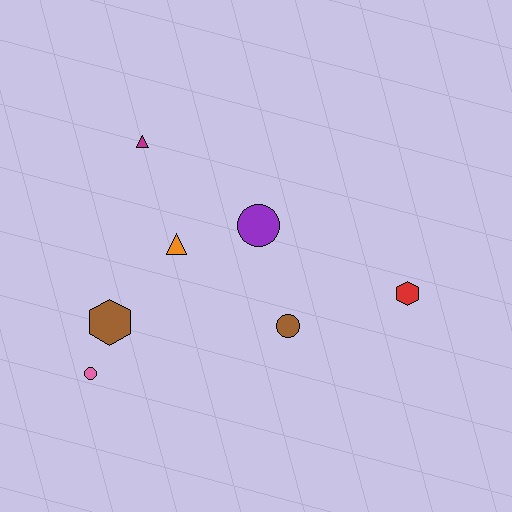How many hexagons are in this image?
There are 2 hexagons.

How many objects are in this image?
There are 7 objects.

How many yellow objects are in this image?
There are no yellow objects.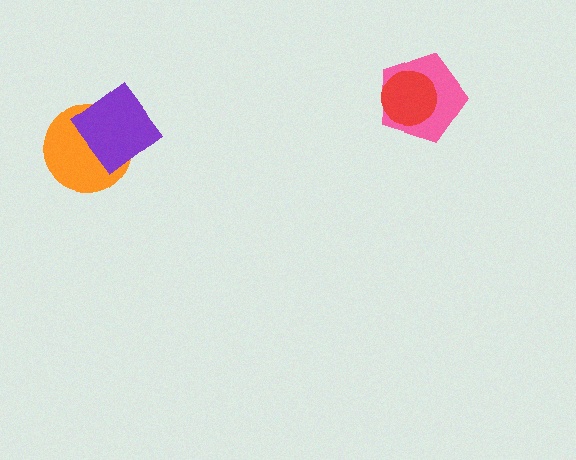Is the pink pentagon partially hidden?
Yes, it is partially covered by another shape.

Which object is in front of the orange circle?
The purple diamond is in front of the orange circle.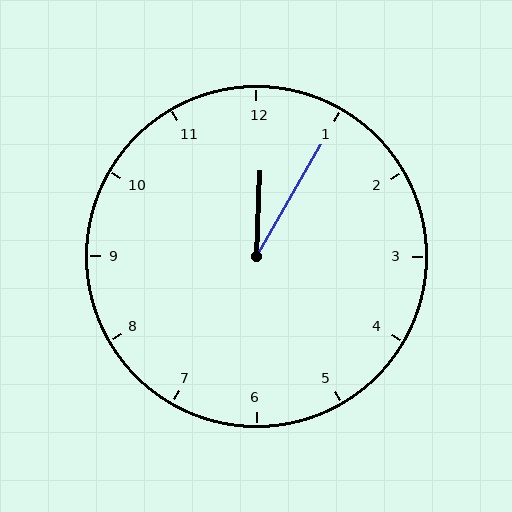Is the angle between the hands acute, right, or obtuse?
It is acute.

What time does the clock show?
12:05.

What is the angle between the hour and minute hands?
Approximately 28 degrees.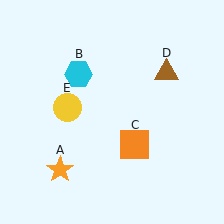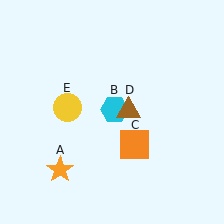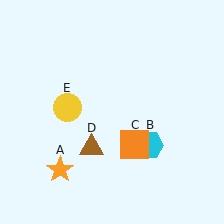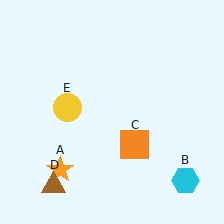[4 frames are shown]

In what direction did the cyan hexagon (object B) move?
The cyan hexagon (object B) moved down and to the right.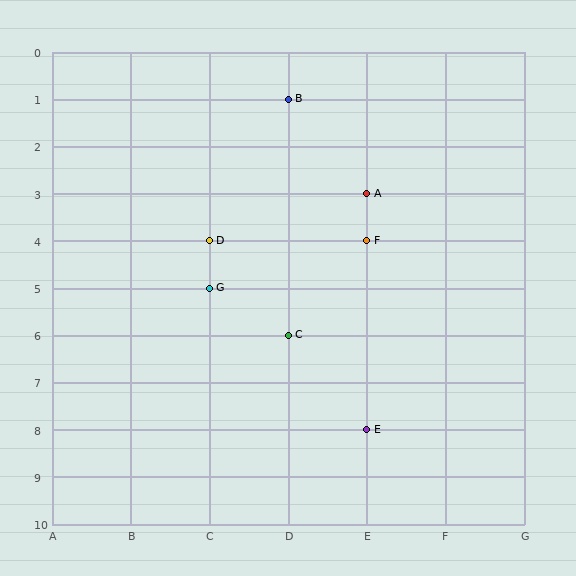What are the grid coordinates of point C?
Point C is at grid coordinates (D, 6).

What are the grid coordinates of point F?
Point F is at grid coordinates (E, 4).